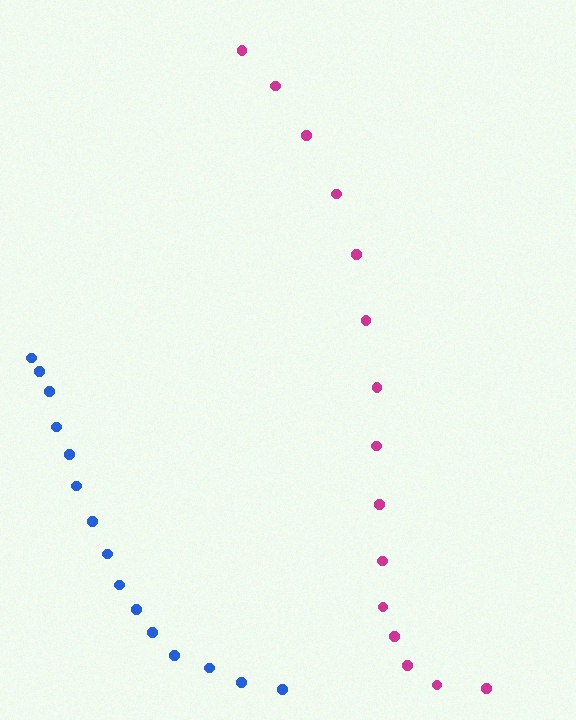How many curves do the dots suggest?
There are 2 distinct paths.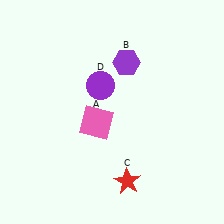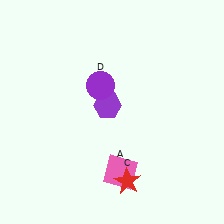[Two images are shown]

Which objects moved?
The objects that moved are: the pink square (A), the purple hexagon (B).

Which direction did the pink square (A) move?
The pink square (A) moved down.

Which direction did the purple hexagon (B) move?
The purple hexagon (B) moved down.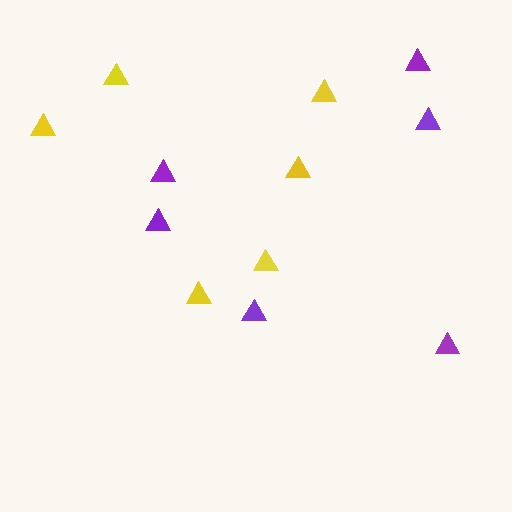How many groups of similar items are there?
There are 2 groups: one group of purple triangles (6) and one group of yellow triangles (6).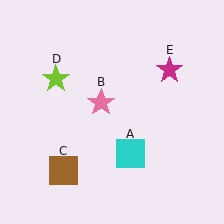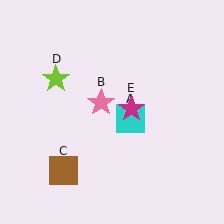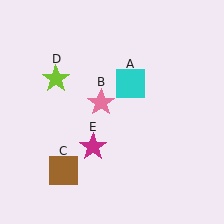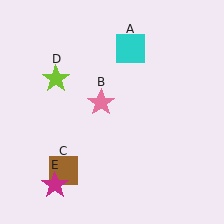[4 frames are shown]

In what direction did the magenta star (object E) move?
The magenta star (object E) moved down and to the left.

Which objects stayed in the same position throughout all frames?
Pink star (object B) and brown square (object C) and lime star (object D) remained stationary.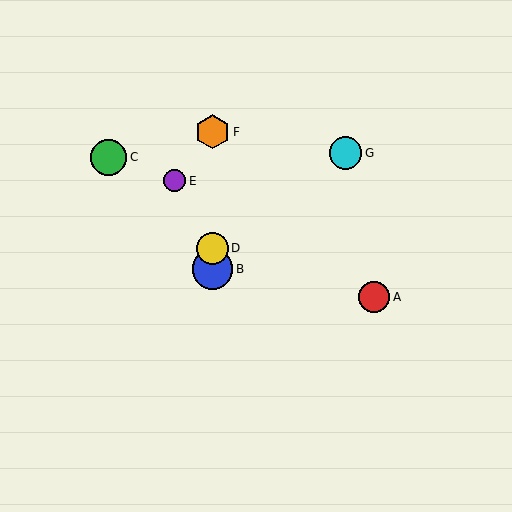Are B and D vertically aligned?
Yes, both are at x≈213.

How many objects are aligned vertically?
3 objects (B, D, F) are aligned vertically.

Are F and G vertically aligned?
No, F is at x≈213 and G is at x≈345.